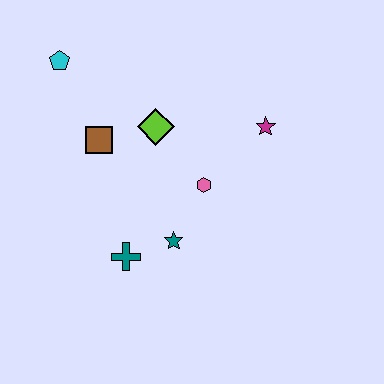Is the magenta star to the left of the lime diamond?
No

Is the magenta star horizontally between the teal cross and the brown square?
No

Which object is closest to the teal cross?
The teal star is closest to the teal cross.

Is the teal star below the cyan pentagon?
Yes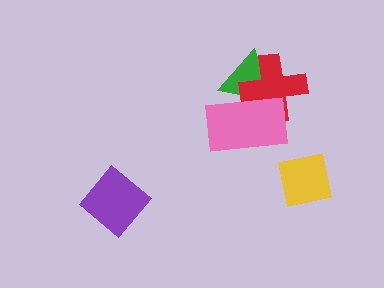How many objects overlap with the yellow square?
0 objects overlap with the yellow square.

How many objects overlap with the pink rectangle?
2 objects overlap with the pink rectangle.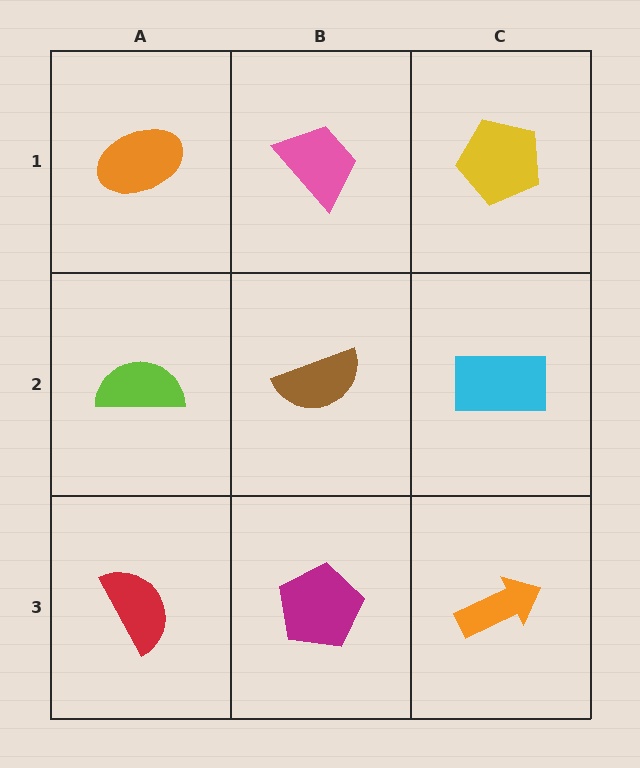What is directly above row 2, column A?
An orange ellipse.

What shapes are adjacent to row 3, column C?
A cyan rectangle (row 2, column C), a magenta pentagon (row 3, column B).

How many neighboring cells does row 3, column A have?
2.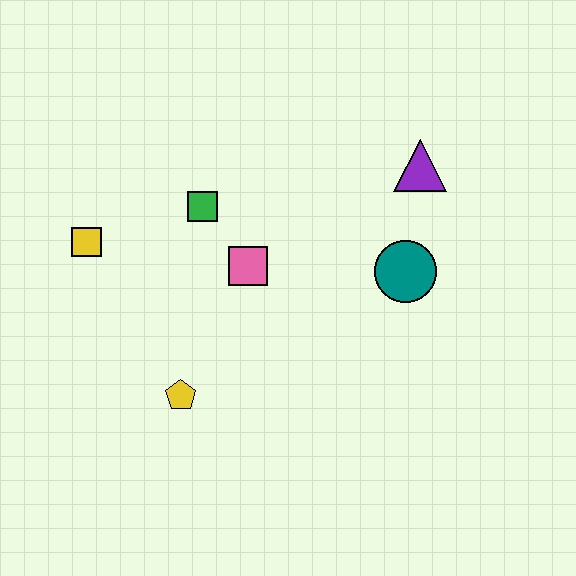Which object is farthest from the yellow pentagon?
The purple triangle is farthest from the yellow pentagon.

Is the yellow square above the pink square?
Yes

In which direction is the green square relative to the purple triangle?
The green square is to the left of the purple triangle.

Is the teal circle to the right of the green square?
Yes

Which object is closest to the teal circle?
The purple triangle is closest to the teal circle.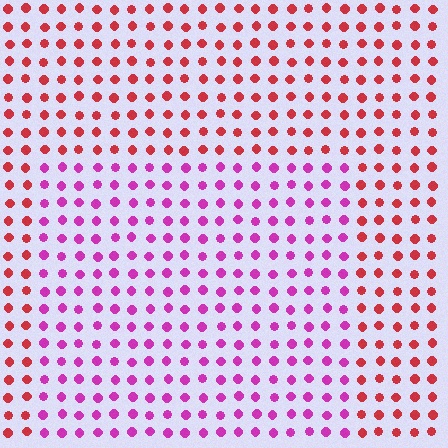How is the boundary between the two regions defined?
The boundary is defined purely by a slight shift in hue (about 46 degrees). Spacing, size, and orientation are identical on both sides.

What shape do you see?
I see a rectangle.